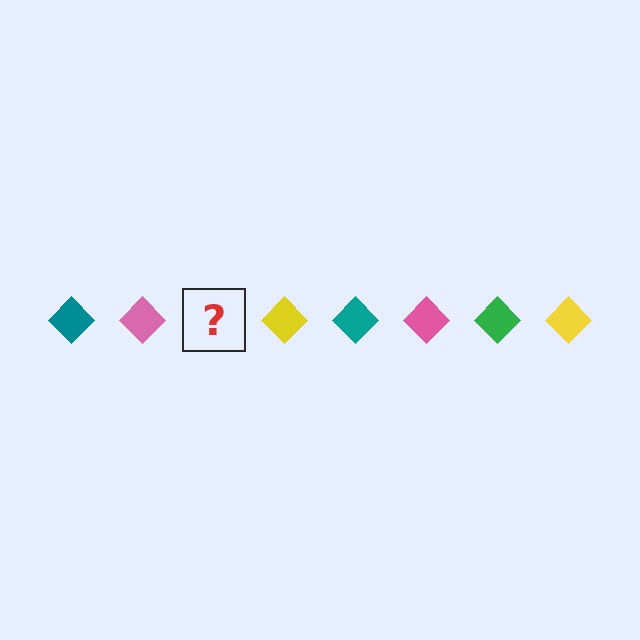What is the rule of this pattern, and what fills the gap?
The rule is that the pattern cycles through teal, pink, green, yellow diamonds. The gap should be filled with a green diamond.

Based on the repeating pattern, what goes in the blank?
The blank should be a green diamond.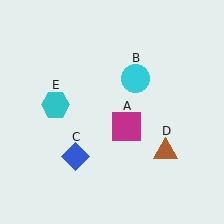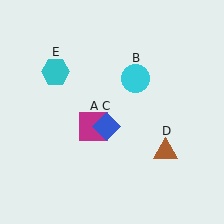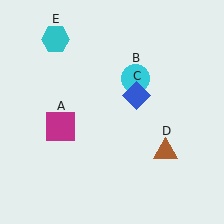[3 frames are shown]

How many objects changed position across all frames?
3 objects changed position: magenta square (object A), blue diamond (object C), cyan hexagon (object E).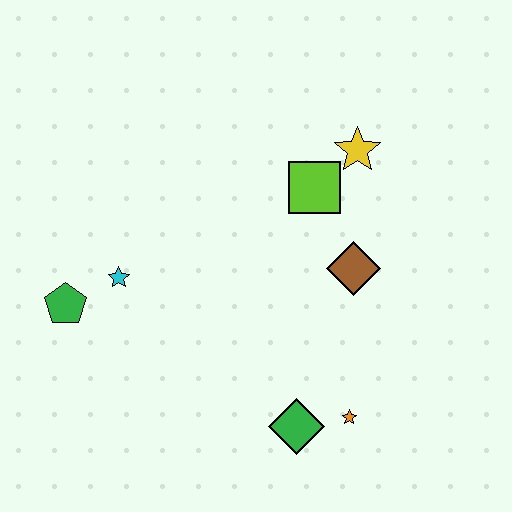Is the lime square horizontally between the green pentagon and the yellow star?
Yes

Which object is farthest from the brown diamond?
The green pentagon is farthest from the brown diamond.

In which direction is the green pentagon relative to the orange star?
The green pentagon is to the left of the orange star.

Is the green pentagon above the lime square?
No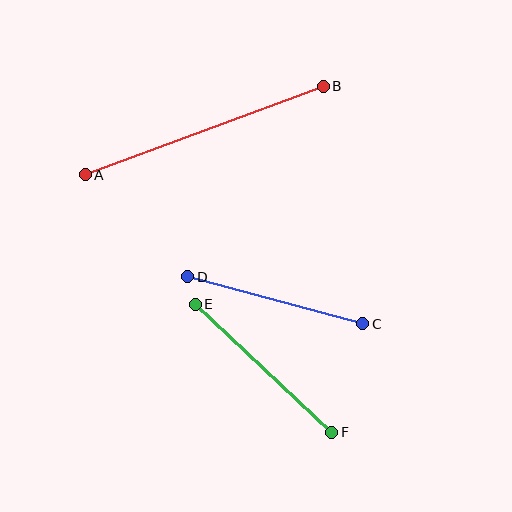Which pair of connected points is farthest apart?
Points A and B are farthest apart.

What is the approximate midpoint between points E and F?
The midpoint is at approximately (264, 368) pixels.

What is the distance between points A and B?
The distance is approximately 254 pixels.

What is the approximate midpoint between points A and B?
The midpoint is at approximately (204, 131) pixels.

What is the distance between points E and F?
The distance is approximately 187 pixels.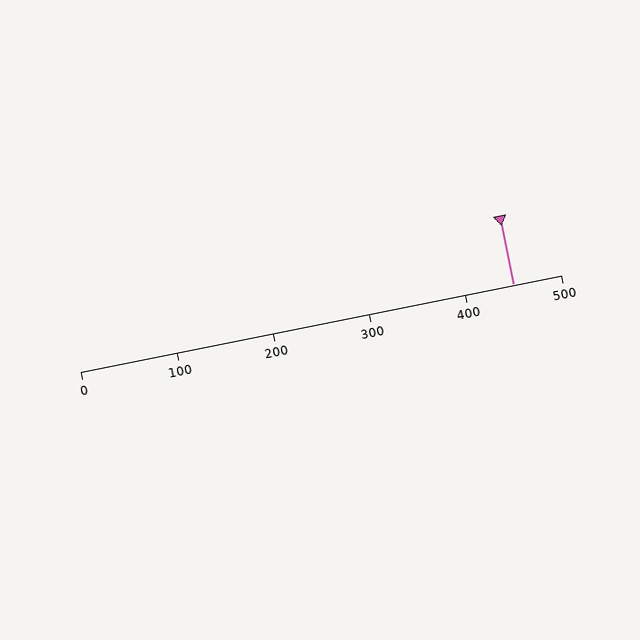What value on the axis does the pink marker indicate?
The marker indicates approximately 450.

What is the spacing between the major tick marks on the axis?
The major ticks are spaced 100 apart.